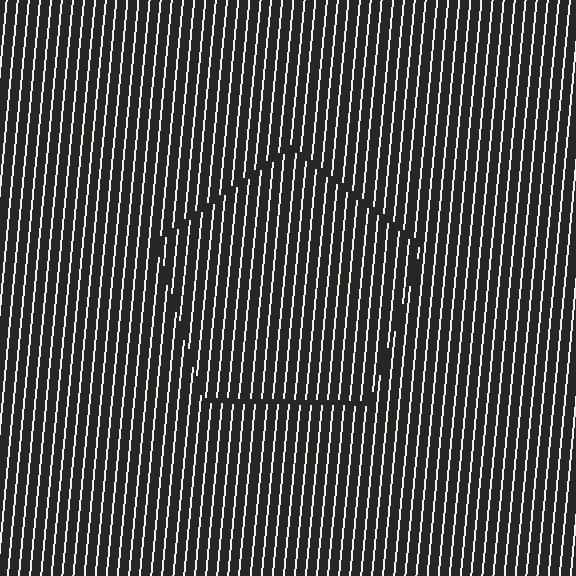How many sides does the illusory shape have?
5 sides — the line-ends trace a pentagon.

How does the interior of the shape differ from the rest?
The interior of the shape contains the same grating, shifted by half a period — the contour is defined by the phase discontinuity where line-ends from the inner and outer gratings abut.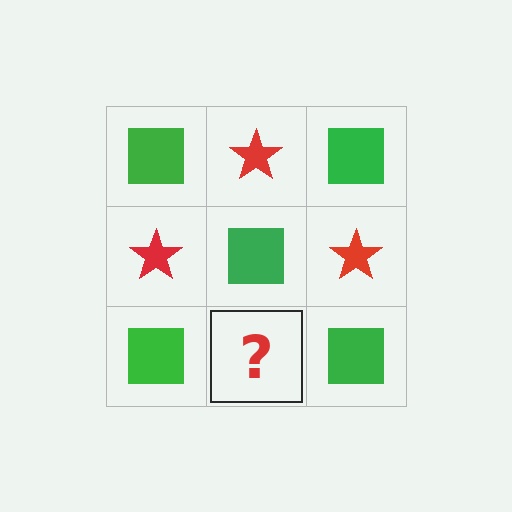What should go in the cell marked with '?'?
The missing cell should contain a red star.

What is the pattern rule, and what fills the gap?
The rule is that it alternates green square and red star in a checkerboard pattern. The gap should be filled with a red star.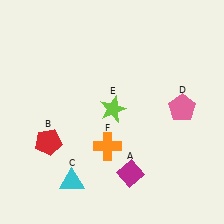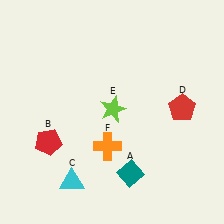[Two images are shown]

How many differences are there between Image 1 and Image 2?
There are 2 differences between the two images.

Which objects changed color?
A changed from magenta to teal. D changed from pink to red.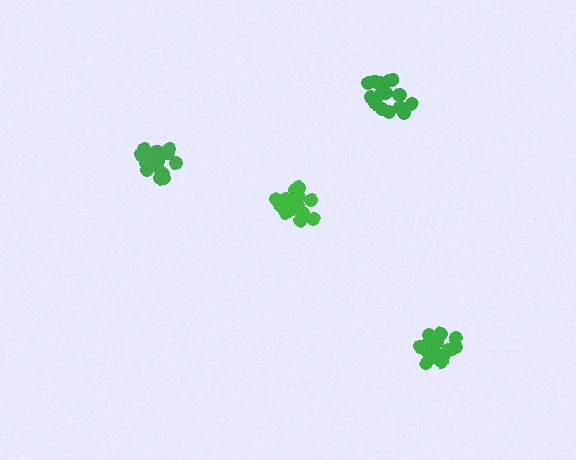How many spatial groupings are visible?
There are 4 spatial groupings.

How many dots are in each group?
Group 1: 16 dots, Group 2: 18 dots, Group 3: 16 dots, Group 4: 15 dots (65 total).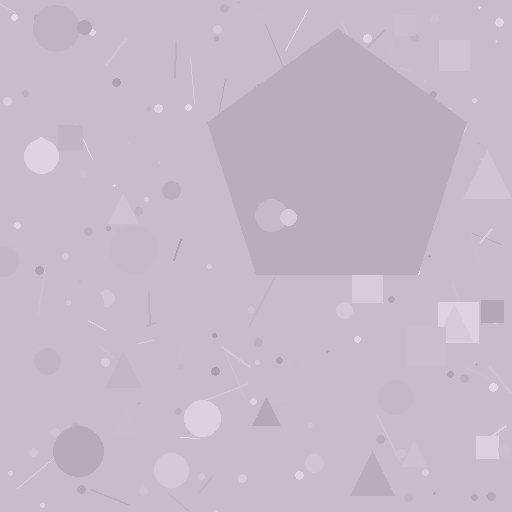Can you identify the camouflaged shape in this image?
The camouflaged shape is a pentagon.